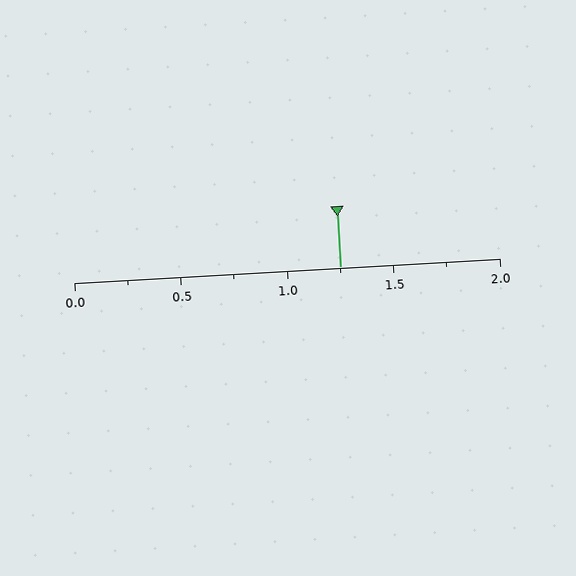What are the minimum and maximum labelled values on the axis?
The axis runs from 0.0 to 2.0.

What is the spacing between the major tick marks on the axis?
The major ticks are spaced 0.5 apart.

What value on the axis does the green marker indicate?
The marker indicates approximately 1.25.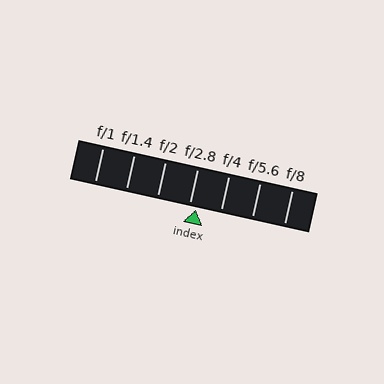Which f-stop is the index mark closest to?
The index mark is closest to f/2.8.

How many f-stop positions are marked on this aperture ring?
There are 7 f-stop positions marked.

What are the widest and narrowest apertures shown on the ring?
The widest aperture shown is f/1 and the narrowest is f/8.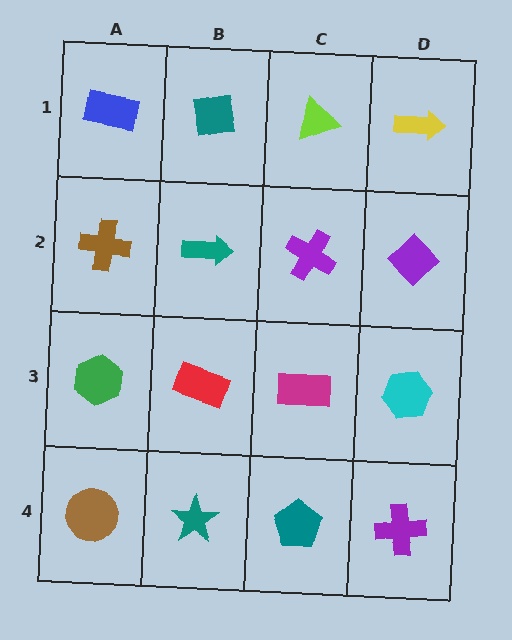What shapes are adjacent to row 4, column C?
A magenta rectangle (row 3, column C), a teal star (row 4, column B), a purple cross (row 4, column D).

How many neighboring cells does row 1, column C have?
3.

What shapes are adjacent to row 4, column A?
A green hexagon (row 3, column A), a teal star (row 4, column B).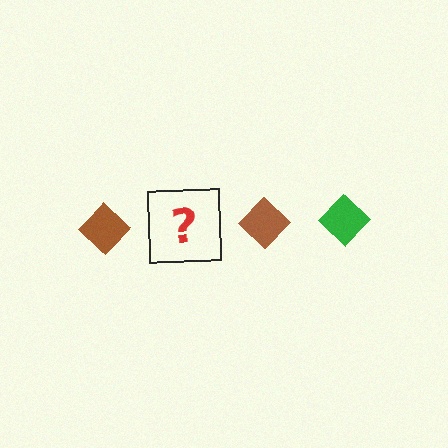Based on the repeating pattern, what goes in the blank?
The blank should be a green diamond.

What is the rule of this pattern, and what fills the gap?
The rule is that the pattern cycles through brown, green diamonds. The gap should be filled with a green diamond.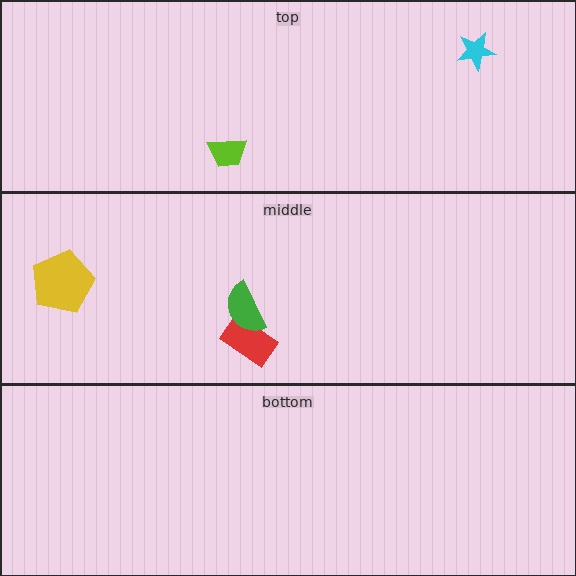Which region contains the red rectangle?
The middle region.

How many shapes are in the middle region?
3.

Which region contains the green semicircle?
The middle region.